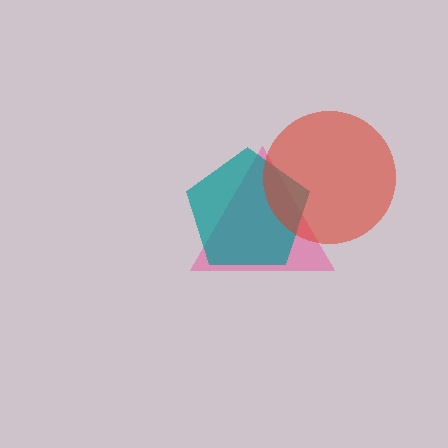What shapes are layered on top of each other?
The layered shapes are: a pink triangle, a teal pentagon, a red circle.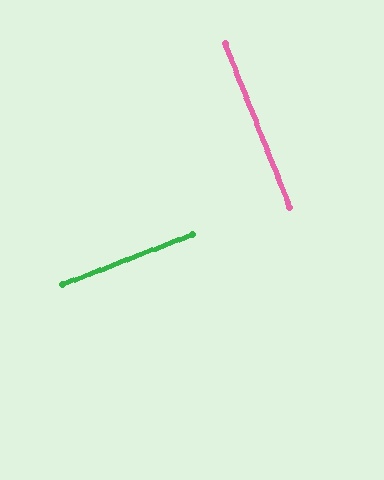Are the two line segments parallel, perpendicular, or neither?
Perpendicular — they meet at approximately 90°.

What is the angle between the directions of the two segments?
Approximately 90 degrees.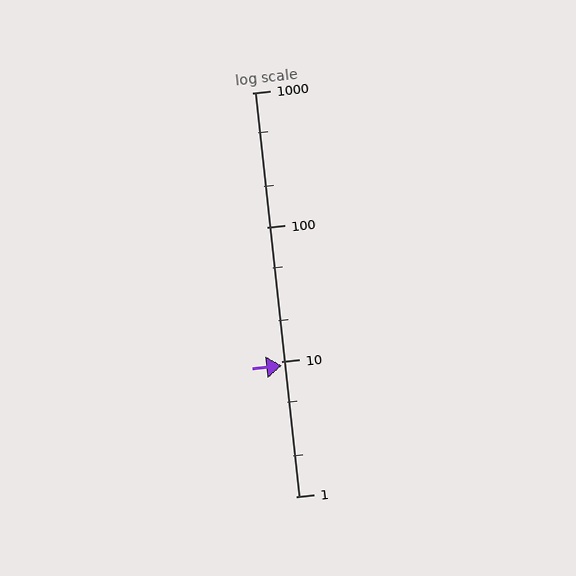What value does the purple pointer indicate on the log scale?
The pointer indicates approximately 9.4.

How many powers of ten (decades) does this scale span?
The scale spans 3 decades, from 1 to 1000.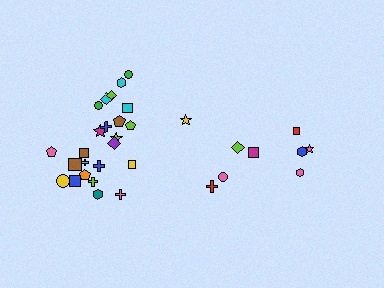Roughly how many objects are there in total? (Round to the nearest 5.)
Roughly 35 objects in total.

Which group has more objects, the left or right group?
The left group.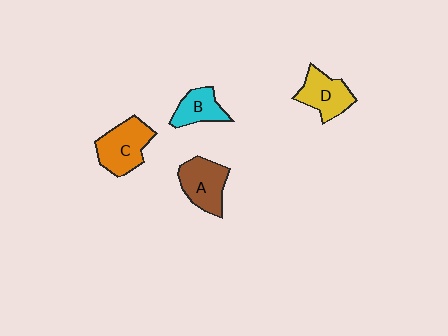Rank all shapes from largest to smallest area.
From largest to smallest: C (orange), A (brown), D (yellow), B (cyan).